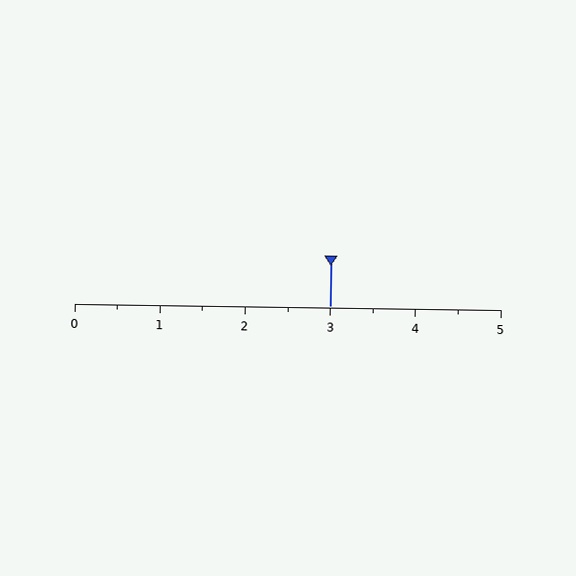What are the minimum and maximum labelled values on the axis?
The axis runs from 0 to 5.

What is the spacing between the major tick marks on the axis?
The major ticks are spaced 1 apart.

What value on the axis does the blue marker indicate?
The marker indicates approximately 3.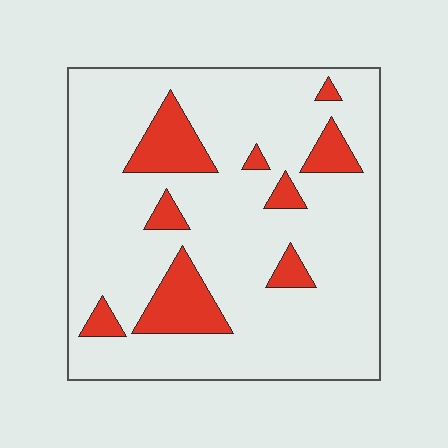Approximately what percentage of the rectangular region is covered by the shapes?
Approximately 15%.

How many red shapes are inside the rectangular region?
9.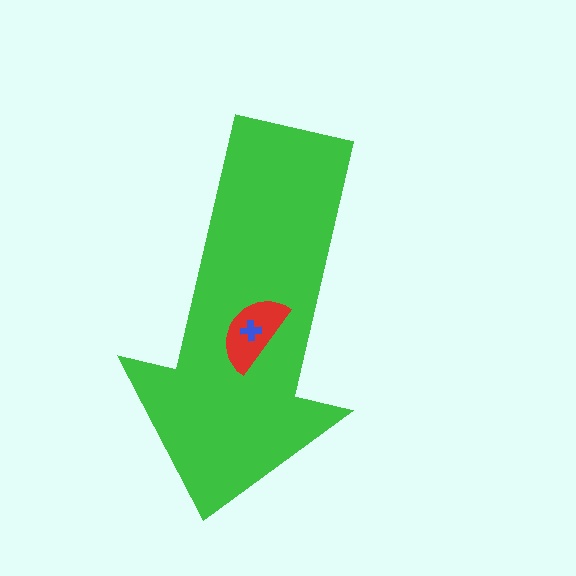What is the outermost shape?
The green arrow.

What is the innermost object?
The blue cross.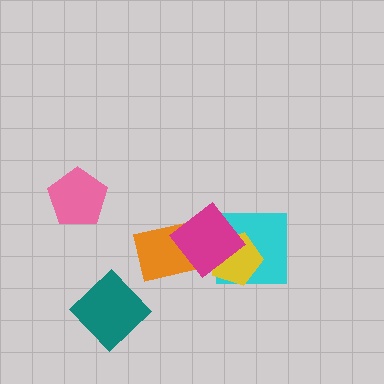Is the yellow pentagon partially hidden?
Yes, it is partially covered by another shape.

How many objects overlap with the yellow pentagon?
3 objects overlap with the yellow pentagon.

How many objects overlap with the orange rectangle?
2 objects overlap with the orange rectangle.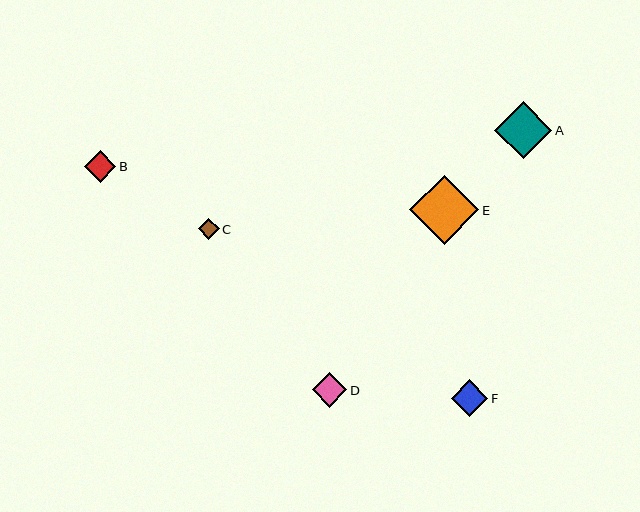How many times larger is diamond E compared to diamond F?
Diamond E is approximately 1.9 times the size of diamond F.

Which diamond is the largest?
Diamond E is the largest with a size of approximately 69 pixels.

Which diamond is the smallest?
Diamond C is the smallest with a size of approximately 21 pixels.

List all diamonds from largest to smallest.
From largest to smallest: E, A, F, D, B, C.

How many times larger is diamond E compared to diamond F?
Diamond E is approximately 1.9 times the size of diamond F.